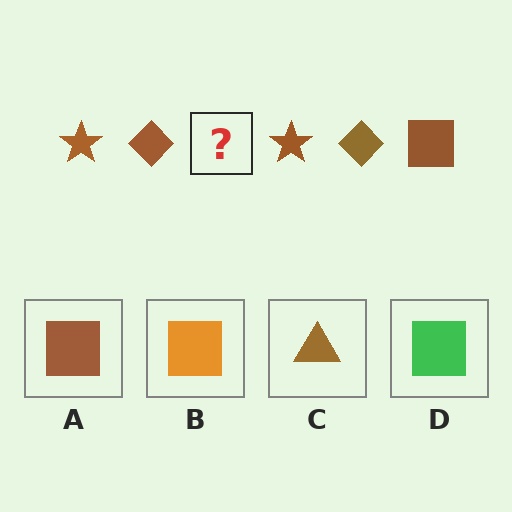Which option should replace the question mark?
Option A.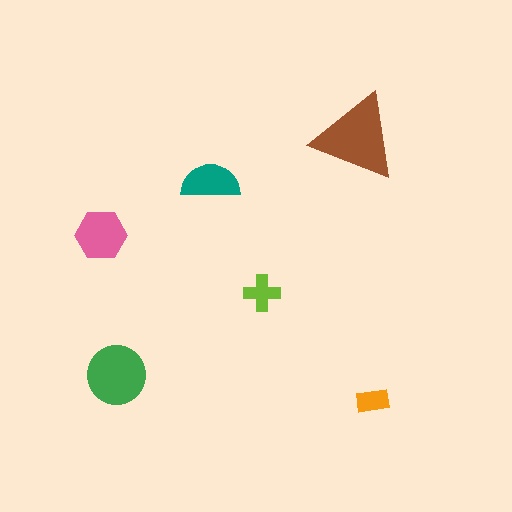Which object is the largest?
The brown triangle.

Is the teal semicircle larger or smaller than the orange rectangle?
Larger.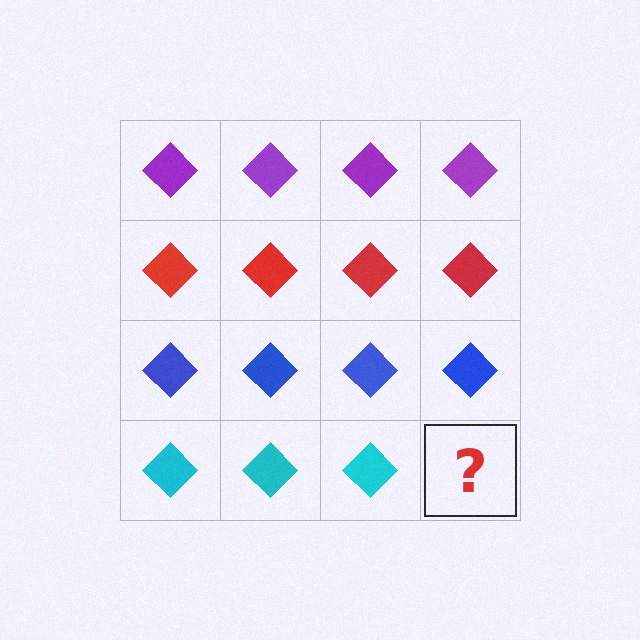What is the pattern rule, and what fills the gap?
The rule is that each row has a consistent color. The gap should be filled with a cyan diamond.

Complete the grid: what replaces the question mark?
The question mark should be replaced with a cyan diamond.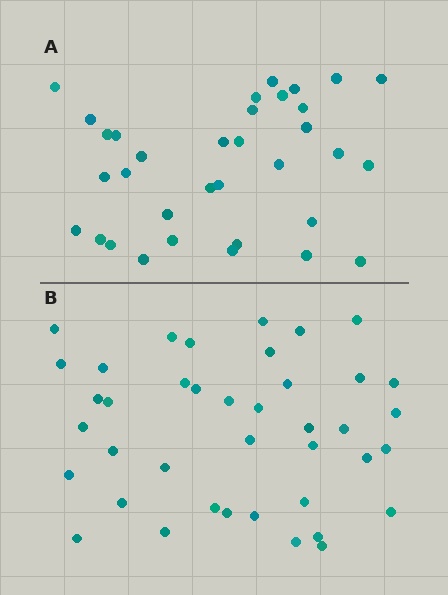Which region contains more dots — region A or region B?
Region B (the bottom region) has more dots.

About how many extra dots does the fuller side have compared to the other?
Region B has about 6 more dots than region A.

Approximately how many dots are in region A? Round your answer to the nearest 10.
About 30 dots. (The exact count is 34, which rounds to 30.)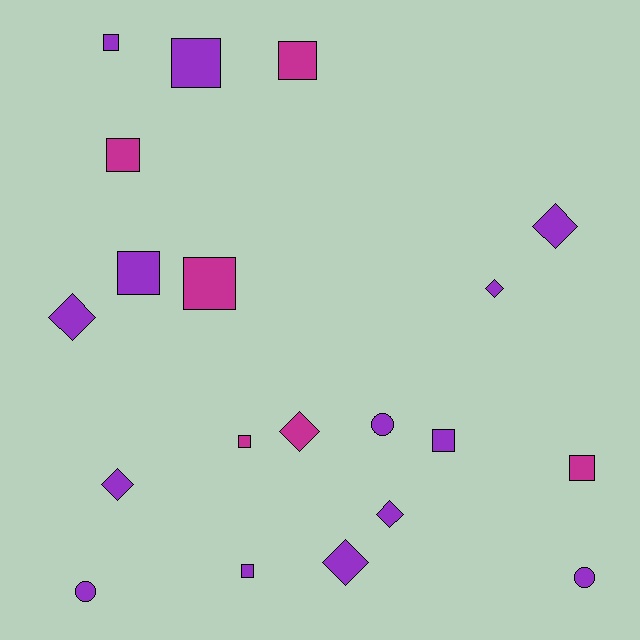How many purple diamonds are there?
There are 6 purple diamonds.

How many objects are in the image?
There are 20 objects.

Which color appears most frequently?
Purple, with 14 objects.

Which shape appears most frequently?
Square, with 10 objects.